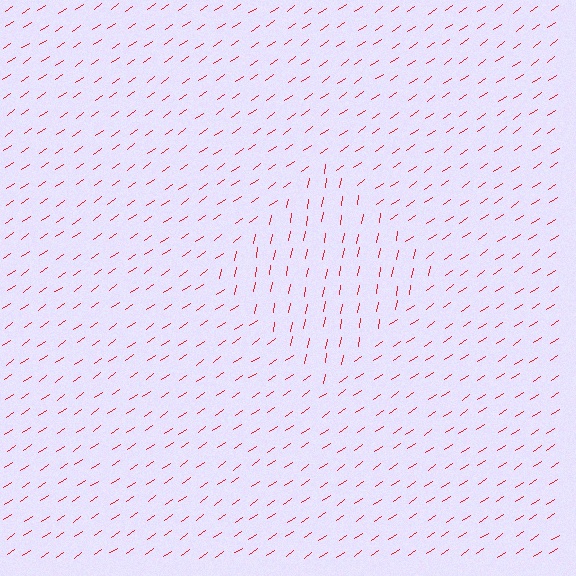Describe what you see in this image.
The image is filled with small red line segments. A diamond region in the image has lines oriented differently from the surrounding lines, creating a visible texture boundary.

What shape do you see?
I see a diamond.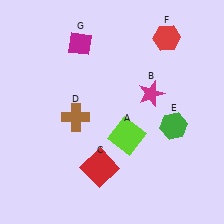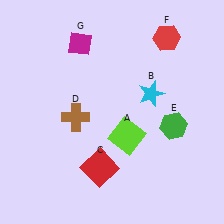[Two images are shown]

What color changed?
The star (B) changed from magenta in Image 1 to cyan in Image 2.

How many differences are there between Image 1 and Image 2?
There is 1 difference between the two images.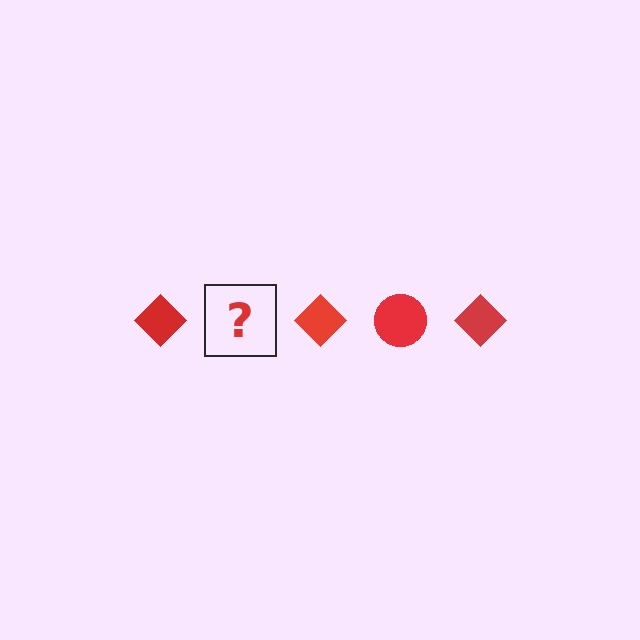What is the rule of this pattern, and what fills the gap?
The rule is that the pattern cycles through diamond, circle shapes in red. The gap should be filled with a red circle.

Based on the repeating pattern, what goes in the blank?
The blank should be a red circle.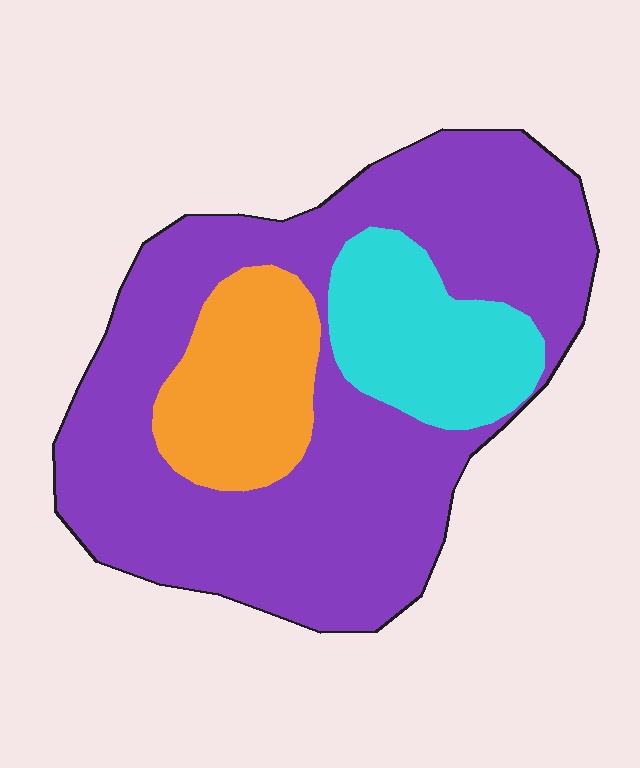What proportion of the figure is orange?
Orange takes up about one sixth (1/6) of the figure.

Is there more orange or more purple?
Purple.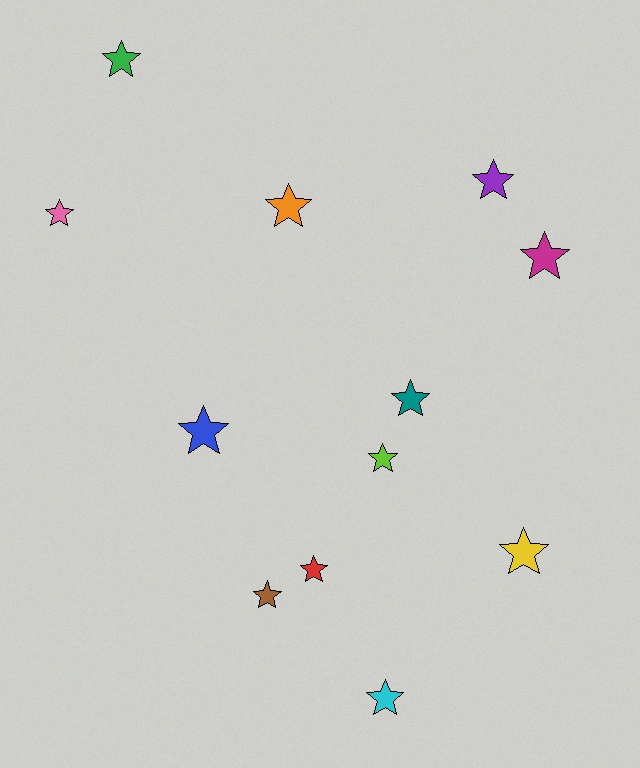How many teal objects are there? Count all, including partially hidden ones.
There is 1 teal object.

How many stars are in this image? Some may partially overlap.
There are 12 stars.